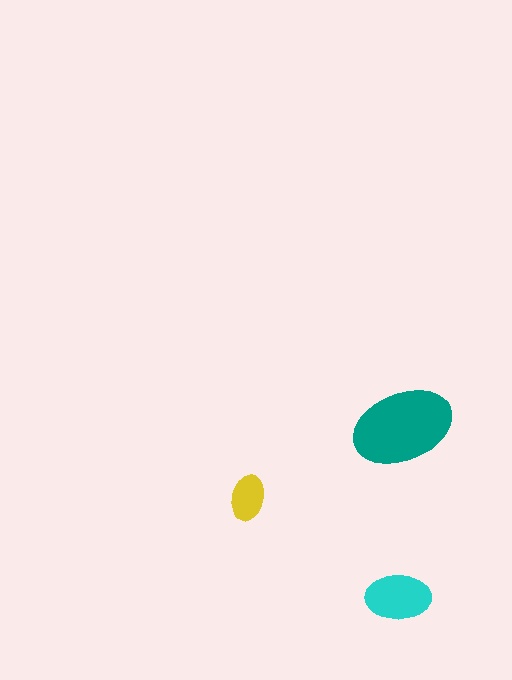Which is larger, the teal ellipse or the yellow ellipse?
The teal one.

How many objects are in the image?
There are 3 objects in the image.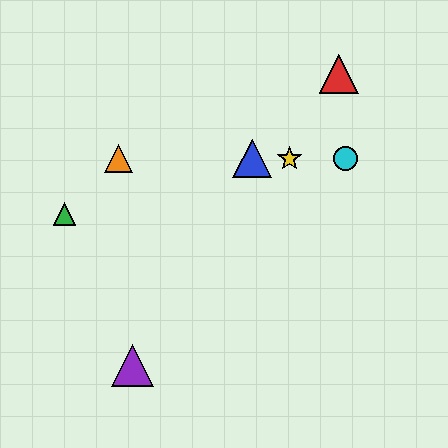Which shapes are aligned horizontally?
The blue triangle, the yellow star, the orange triangle, the cyan circle are aligned horizontally.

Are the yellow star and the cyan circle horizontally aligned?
Yes, both are at y≈159.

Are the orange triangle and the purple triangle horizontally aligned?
No, the orange triangle is at y≈159 and the purple triangle is at y≈365.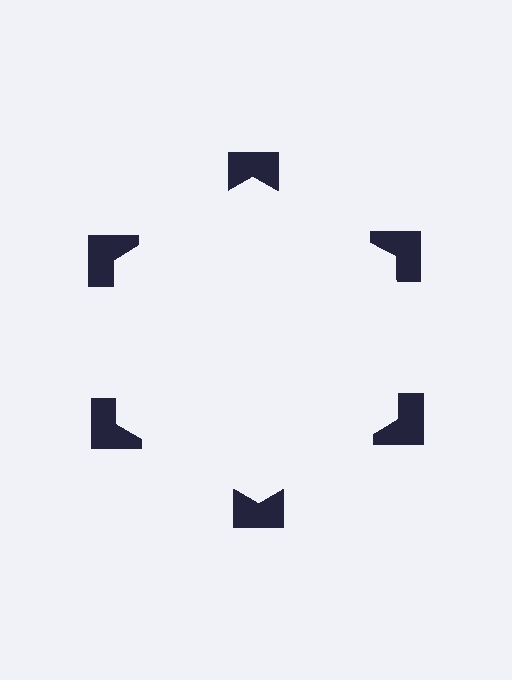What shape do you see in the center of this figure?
An illusory hexagon — its edges are inferred from the aligned wedge cuts in the notched squares, not physically drawn.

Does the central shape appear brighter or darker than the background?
It typically appears slightly brighter than the background, even though no actual brightness change is drawn.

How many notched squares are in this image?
There are 6 — one at each vertex of the illusory hexagon.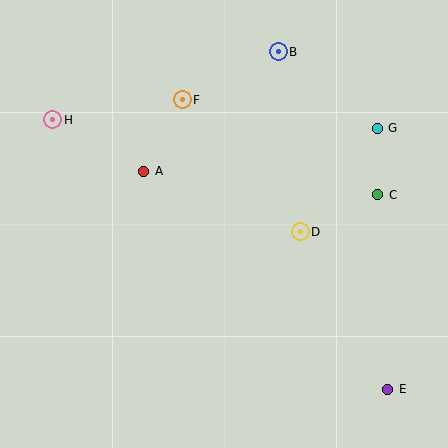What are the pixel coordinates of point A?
Point A is at (144, 171).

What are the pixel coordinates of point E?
Point E is at (388, 389).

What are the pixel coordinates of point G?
Point G is at (377, 128).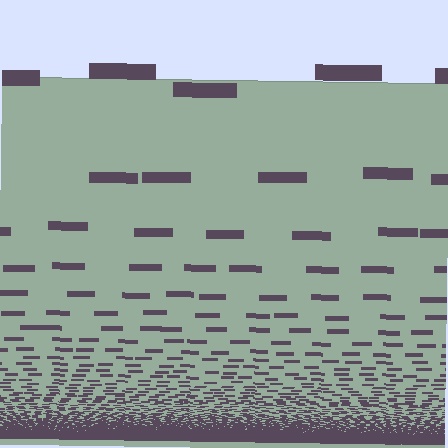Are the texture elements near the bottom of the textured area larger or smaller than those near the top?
Smaller. The gradient is inverted — elements near the bottom are smaller and denser.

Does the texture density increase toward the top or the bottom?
Density increases toward the bottom.